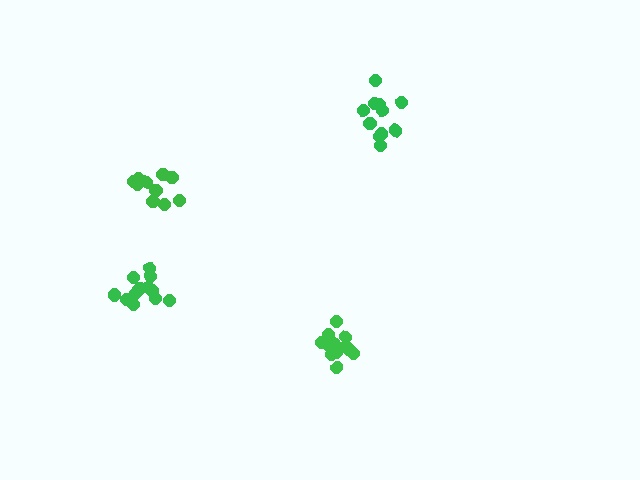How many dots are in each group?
Group 1: 13 dots, Group 2: 10 dots, Group 3: 13 dots, Group 4: 11 dots (47 total).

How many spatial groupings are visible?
There are 4 spatial groupings.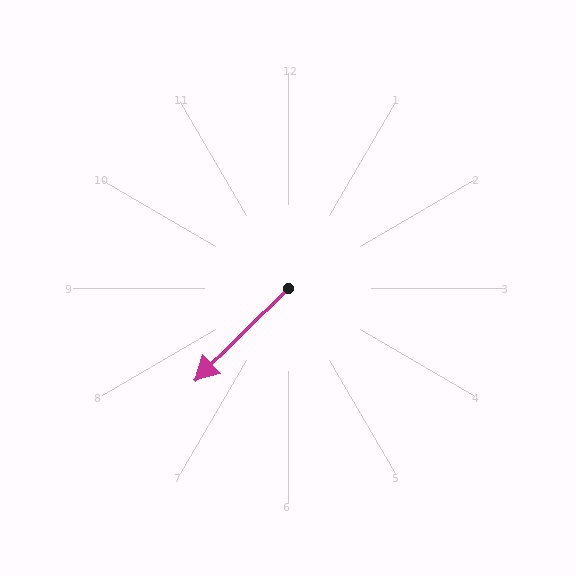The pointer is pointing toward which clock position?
Roughly 8 o'clock.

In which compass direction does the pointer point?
Southwest.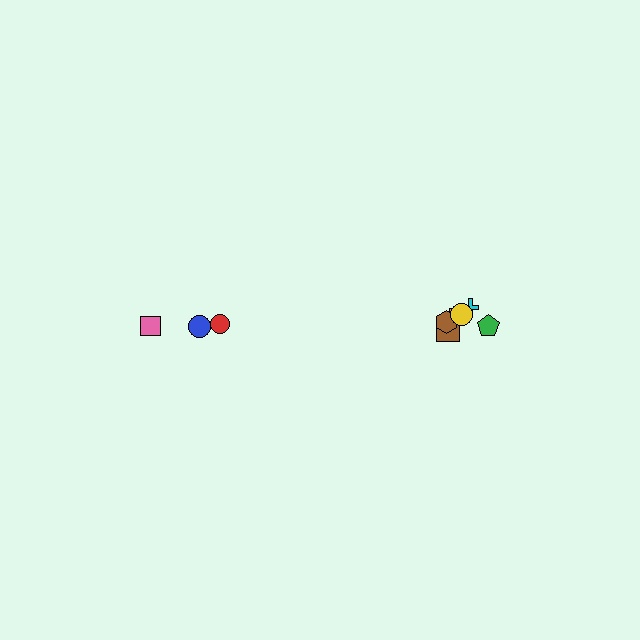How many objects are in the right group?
There are 6 objects.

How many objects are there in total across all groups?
There are 9 objects.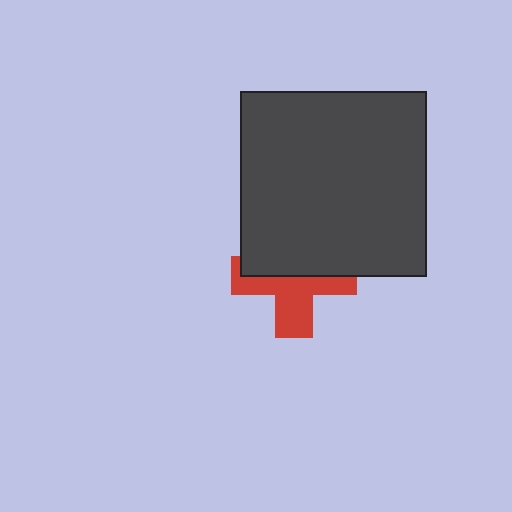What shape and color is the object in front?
The object in front is a dark gray square.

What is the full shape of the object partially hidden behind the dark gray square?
The partially hidden object is a red cross.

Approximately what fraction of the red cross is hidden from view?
Roughly 51% of the red cross is hidden behind the dark gray square.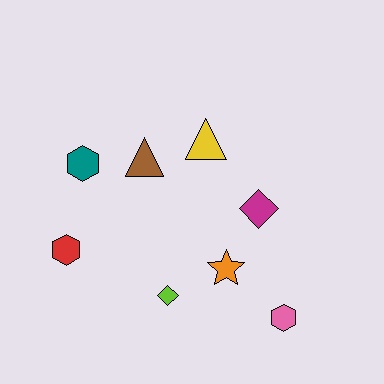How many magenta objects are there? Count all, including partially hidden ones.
There is 1 magenta object.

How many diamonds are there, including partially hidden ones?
There are 2 diamonds.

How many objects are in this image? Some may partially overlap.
There are 8 objects.